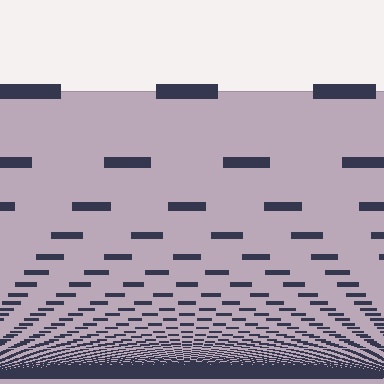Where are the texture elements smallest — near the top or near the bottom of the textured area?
Near the bottom.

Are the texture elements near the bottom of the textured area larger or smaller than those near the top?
Smaller. The gradient is inverted — elements near the bottom are smaller and denser.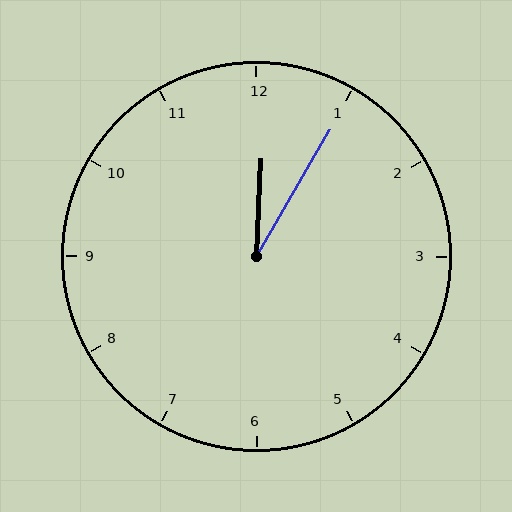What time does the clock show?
12:05.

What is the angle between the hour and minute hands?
Approximately 28 degrees.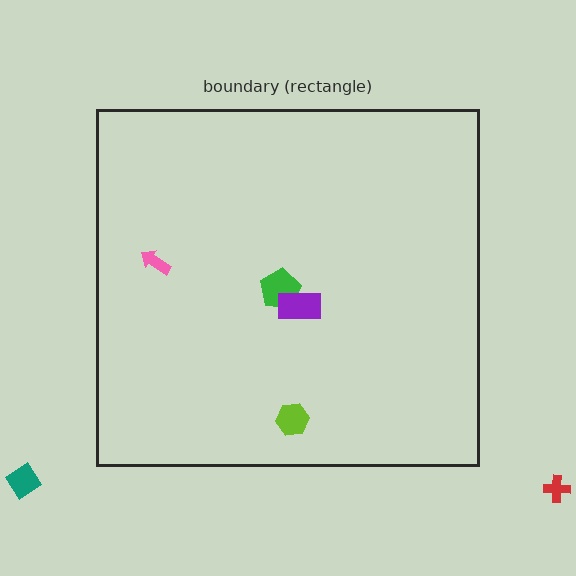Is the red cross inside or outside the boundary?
Outside.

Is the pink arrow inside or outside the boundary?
Inside.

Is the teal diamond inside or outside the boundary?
Outside.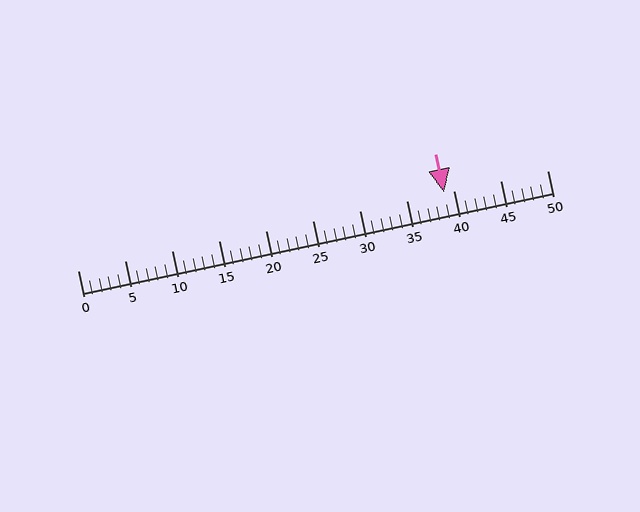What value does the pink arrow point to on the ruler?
The pink arrow points to approximately 39.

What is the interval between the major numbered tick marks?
The major tick marks are spaced 5 units apart.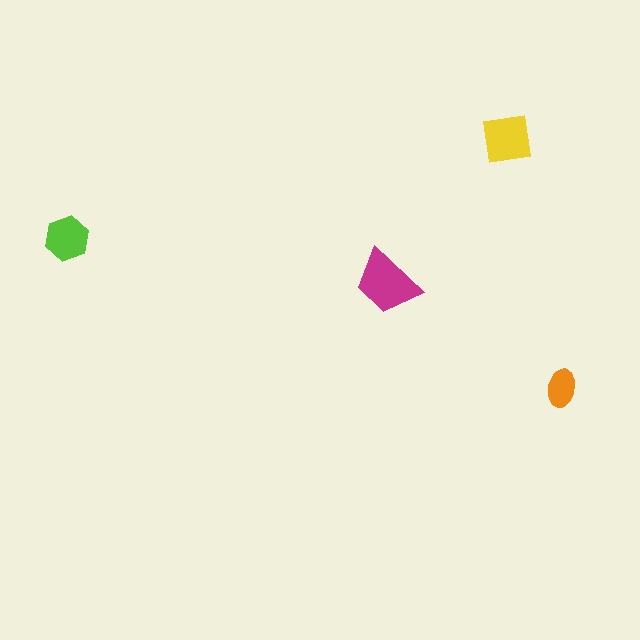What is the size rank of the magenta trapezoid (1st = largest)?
1st.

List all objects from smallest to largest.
The orange ellipse, the lime hexagon, the yellow square, the magenta trapezoid.